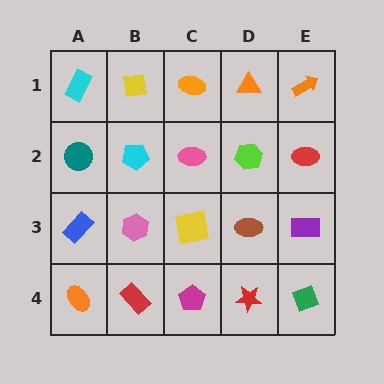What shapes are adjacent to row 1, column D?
A lime hexagon (row 2, column D), an orange ellipse (row 1, column C), an orange arrow (row 1, column E).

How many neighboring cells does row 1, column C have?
3.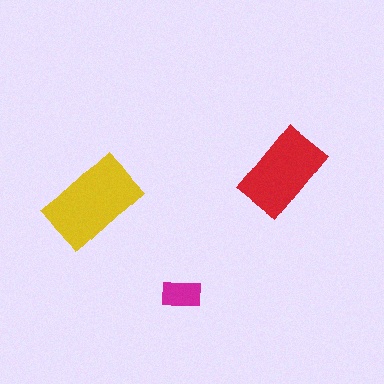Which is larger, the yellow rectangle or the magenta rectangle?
The yellow one.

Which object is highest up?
The red rectangle is topmost.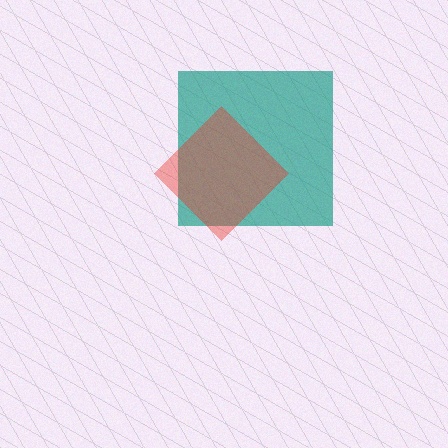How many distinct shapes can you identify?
There are 2 distinct shapes: a teal square, a red diamond.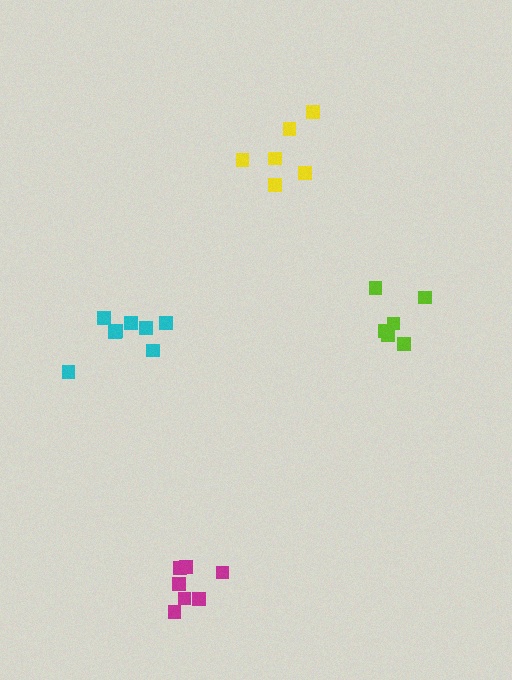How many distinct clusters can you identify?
There are 4 distinct clusters.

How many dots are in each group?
Group 1: 6 dots, Group 2: 6 dots, Group 3: 8 dots, Group 4: 7 dots (27 total).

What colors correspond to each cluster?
The clusters are colored: lime, yellow, cyan, magenta.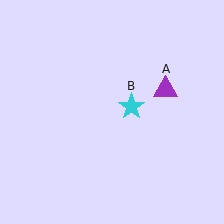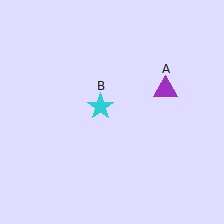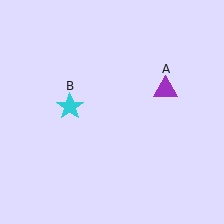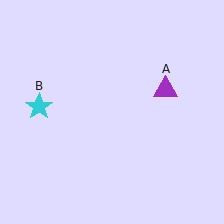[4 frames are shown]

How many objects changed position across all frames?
1 object changed position: cyan star (object B).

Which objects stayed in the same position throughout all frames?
Purple triangle (object A) remained stationary.